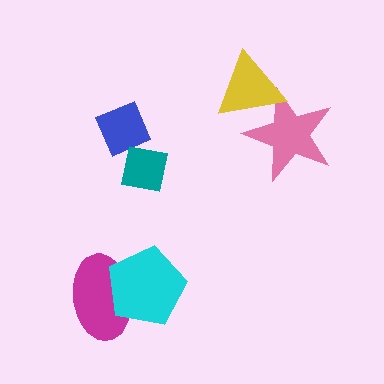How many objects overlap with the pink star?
1 object overlaps with the pink star.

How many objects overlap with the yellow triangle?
1 object overlaps with the yellow triangle.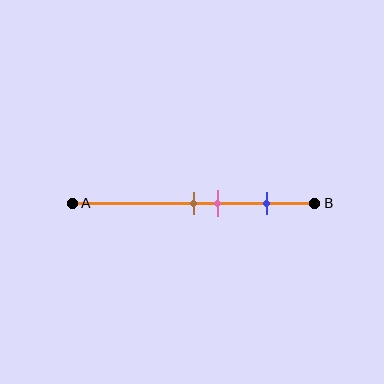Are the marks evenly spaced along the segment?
No, the marks are not evenly spaced.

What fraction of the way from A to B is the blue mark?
The blue mark is approximately 80% (0.8) of the way from A to B.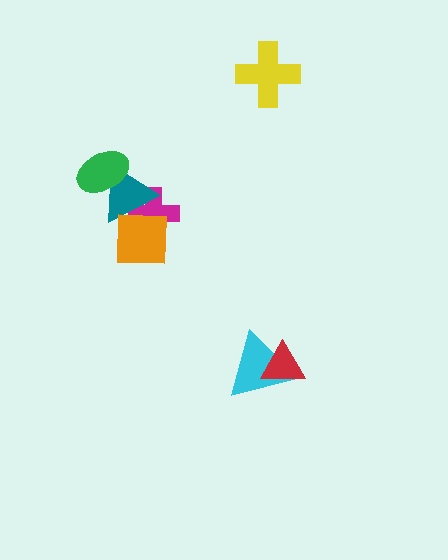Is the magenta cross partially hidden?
Yes, it is partially covered by another shape.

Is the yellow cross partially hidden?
No, no other shape covers it.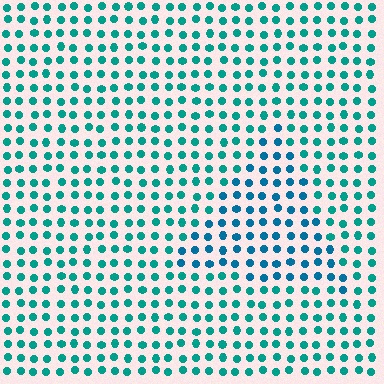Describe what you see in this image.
The image is filled with small teal elements in a uniform arrangement. A triangle-shaped region is visible where the elements are tinted to a slightly different hue, forming a subtle color boundary.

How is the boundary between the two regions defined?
The boundary is defined purely by a slight shift in hue (about 24 degrees). Spacing, size, and orientation are identical on both sides.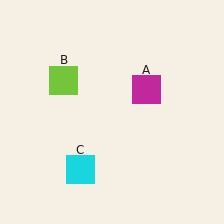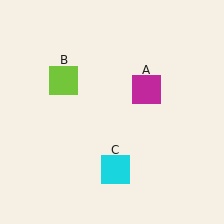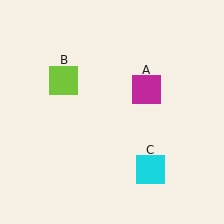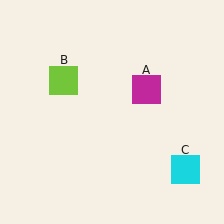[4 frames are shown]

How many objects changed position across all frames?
1 object changed position: cyan square (object C).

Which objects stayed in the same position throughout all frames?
Magenta square (object A) and lime square (object B) remained stationary.